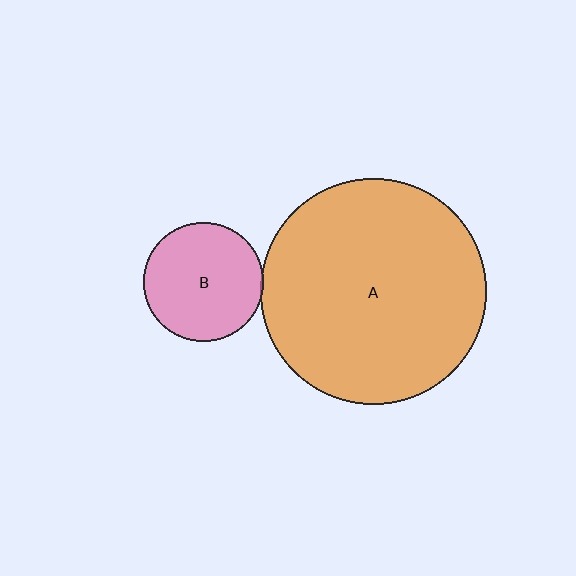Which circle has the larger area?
Circle A (orange).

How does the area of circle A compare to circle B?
Approximately 3.6 times.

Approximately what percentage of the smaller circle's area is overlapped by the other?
Approximately 5%.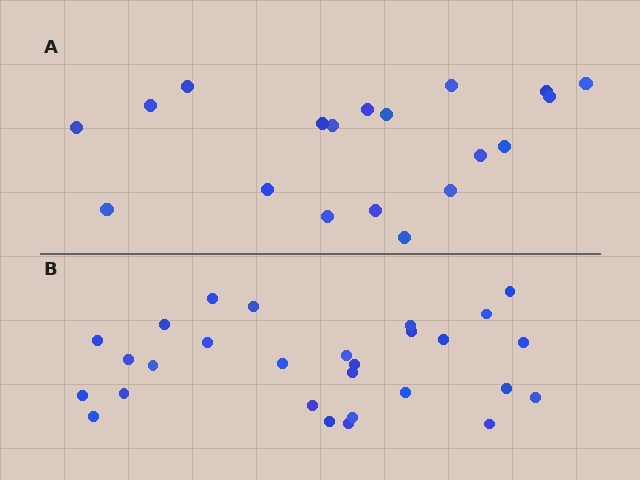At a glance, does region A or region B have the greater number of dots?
Region B (the bottom region) has more dots.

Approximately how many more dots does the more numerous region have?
Region B has roughly 8 or so more dots than region A.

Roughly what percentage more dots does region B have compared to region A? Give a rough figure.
About 45% more.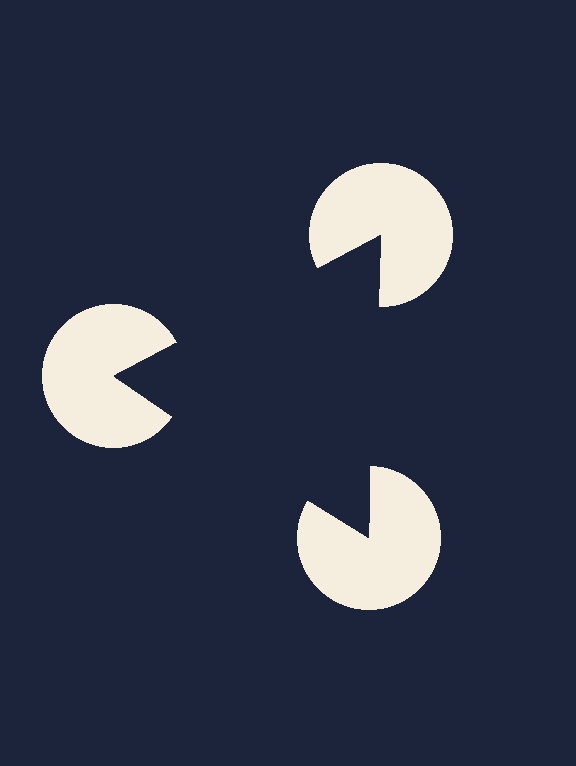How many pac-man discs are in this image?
There are 3 — one at each vertex of the illusory triangle.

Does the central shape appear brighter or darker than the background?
It typically appears slightly darker than the background, even though no actual brightness change is drawn.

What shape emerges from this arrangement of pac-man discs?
An illusory triangle — its edges are inferred from the aligned wedge cuts in the pac-man discs, not physically drawn.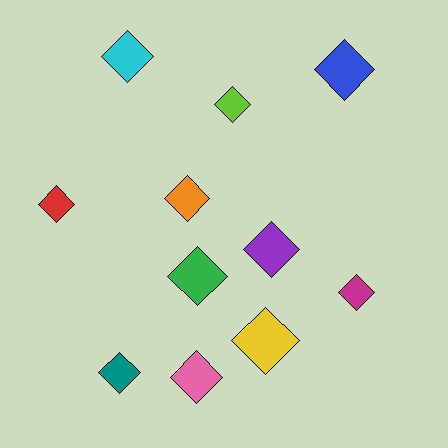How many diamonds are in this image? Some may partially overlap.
There are 11 diamonds.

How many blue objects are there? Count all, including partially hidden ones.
There is 1 blue object.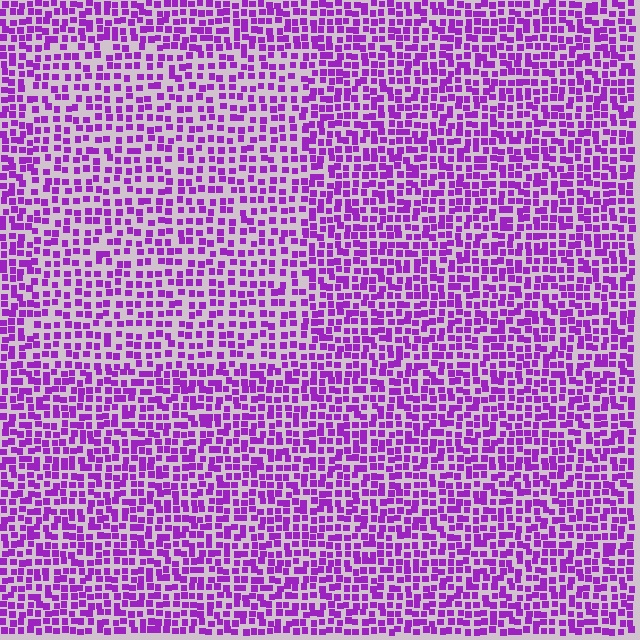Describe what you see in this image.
The image contains small purple elements arranged at two different densities. A rectangle-shaped region is visible where the elements are less densely packed than the surrounding area.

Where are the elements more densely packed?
The elements are more densely packed outside the rectangle boundary.